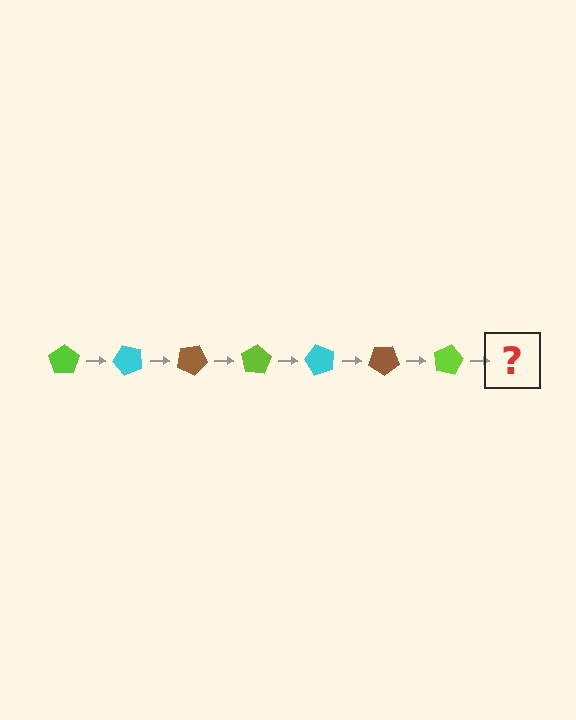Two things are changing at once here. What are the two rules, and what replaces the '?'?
The two rules are that it rotates 50 degrees each step and the color cycles through lime, cyan, and brown. The '?' should be a cyan pentagon, rotated 350 degrees from the start.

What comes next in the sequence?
The next element should be a cyan pentagon, rotated 350 degrees from the start.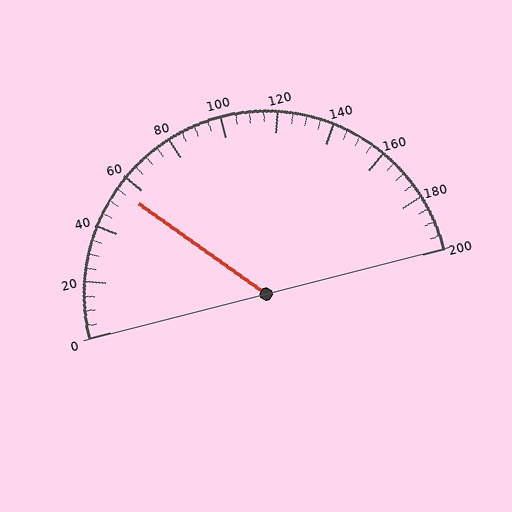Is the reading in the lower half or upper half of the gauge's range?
The reading is in the lower half of the range (0 to 200).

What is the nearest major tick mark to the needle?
The nearest major tick mark is 60.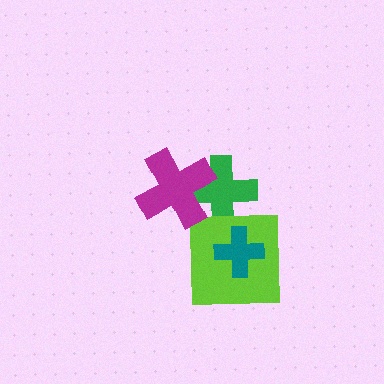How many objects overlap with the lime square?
2 objects overlap with the lime square.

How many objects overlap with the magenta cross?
1 object overlaps with the magenta cross.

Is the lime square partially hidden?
Yes, it is partially covered by another shape.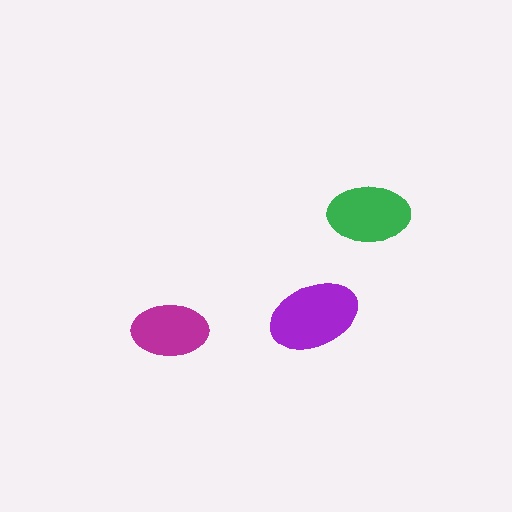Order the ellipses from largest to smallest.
the purple one, the green one, the magenta one.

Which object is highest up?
The green ellipse is topmost.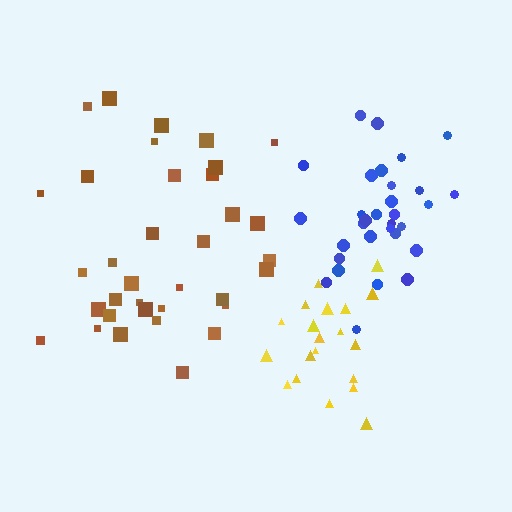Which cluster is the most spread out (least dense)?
Brown.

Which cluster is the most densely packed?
Blue.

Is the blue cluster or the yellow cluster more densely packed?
Blue.